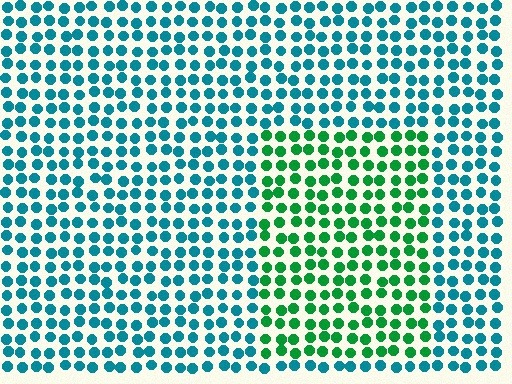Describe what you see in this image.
The image is filled with small teal elements in a uniform arrangement. A rectangle-shaped region is visible where the elements are tinted to a slightly different hue, forming a subtle color boundary.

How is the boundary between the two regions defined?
The boundary is defined purely by a slight shift in hue (about 48 degrees). Spacing, size, and orientation are identical on both sides.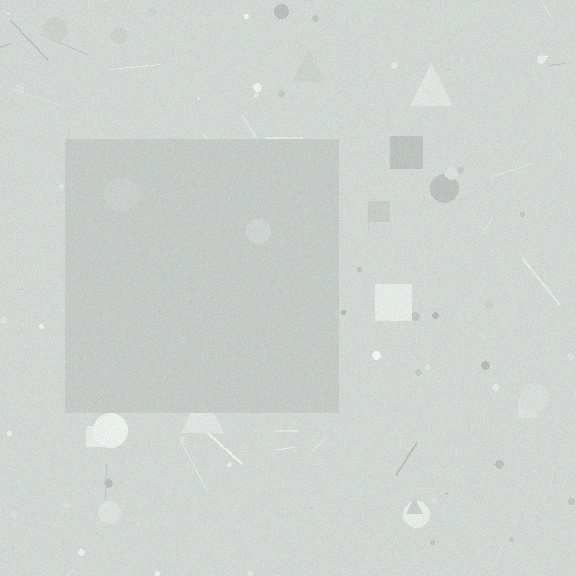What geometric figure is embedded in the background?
A square is embedded in the background.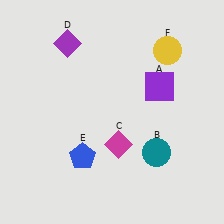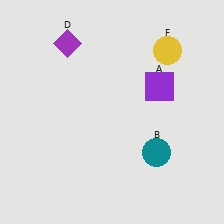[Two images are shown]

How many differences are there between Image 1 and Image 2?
There are 2 differences between the two images.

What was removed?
The blue pentagon (E), the magenta diamond (C) were removed in Image 2.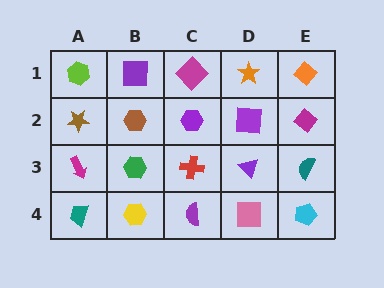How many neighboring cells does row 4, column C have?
3.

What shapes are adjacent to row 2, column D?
An orange star (row 1, column D), a purple triangle (row 3, column D), a purple hexagon (row 2, column C), a magenta diamond (row 2, column E).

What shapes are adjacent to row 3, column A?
A brown star (row 2, column A), a teal trapezoid (row 4, column A), a green hexagon (row 3, column B).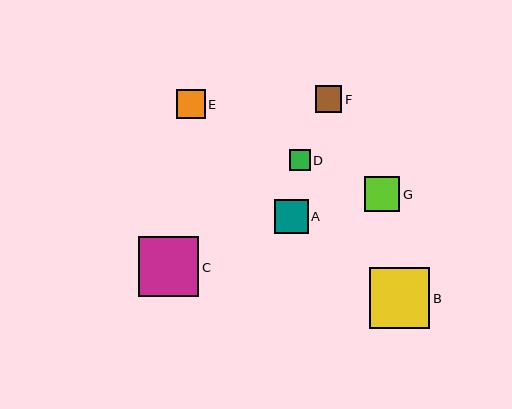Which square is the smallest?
Square D is the smallest with a size of approximately 21 pixels.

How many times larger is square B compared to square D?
Square B is approximately 2.9 times the size of square D.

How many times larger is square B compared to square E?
Square B is approximately 2.1 times the size of square E.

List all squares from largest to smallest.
From largest to smallest: B, C, G, A, E, F, D.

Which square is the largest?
Square B is the largest with a size of approximately 60 pixels.